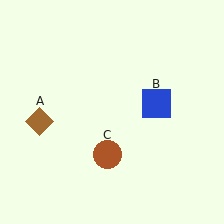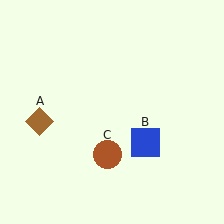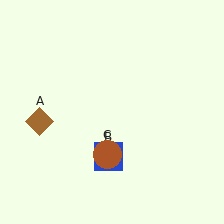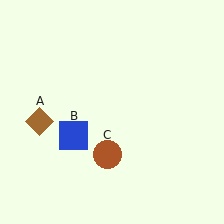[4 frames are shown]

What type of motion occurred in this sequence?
The blue square (object B) rotated clockwise around the center of the scene.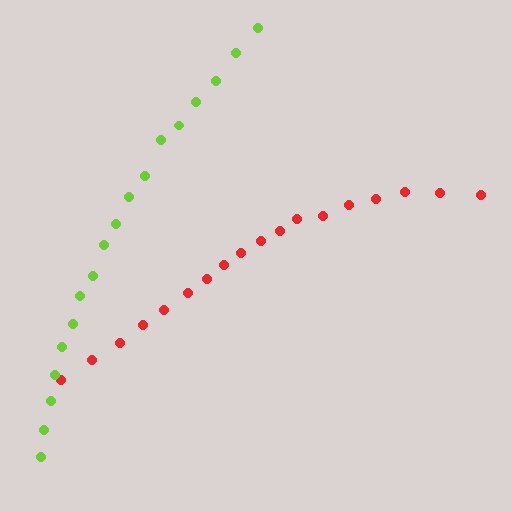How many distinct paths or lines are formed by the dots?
There are 2 distinct paths.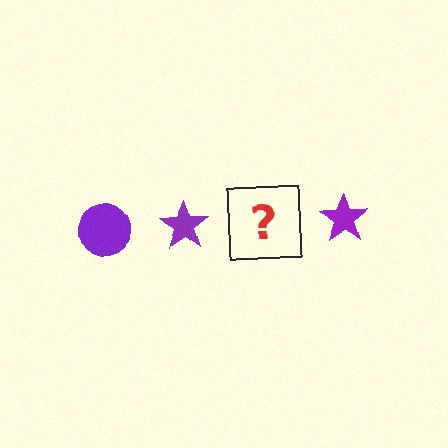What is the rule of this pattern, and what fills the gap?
The rule is that the pattern cycles through circle, star shapes in purple. The gap should be filled with a purple circle.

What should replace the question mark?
The question mark should be replaced with a purple circle.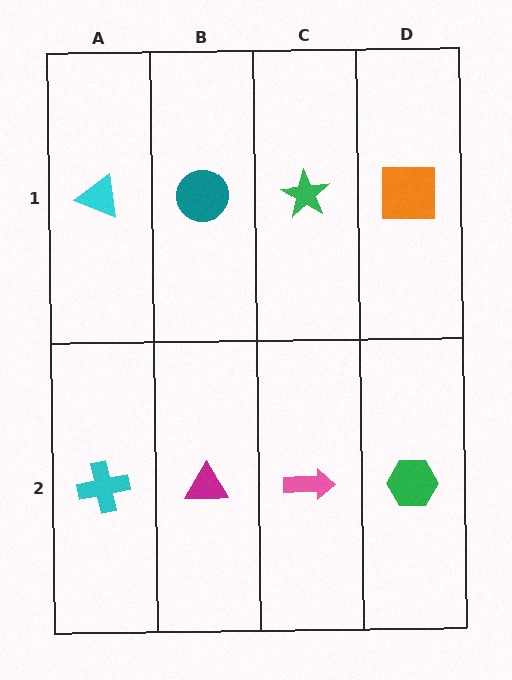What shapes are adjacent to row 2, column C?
A green star (row 1, column C), a magenta triangle (row 2, column B), a green hexagon (row 2, column D).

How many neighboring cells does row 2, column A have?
2.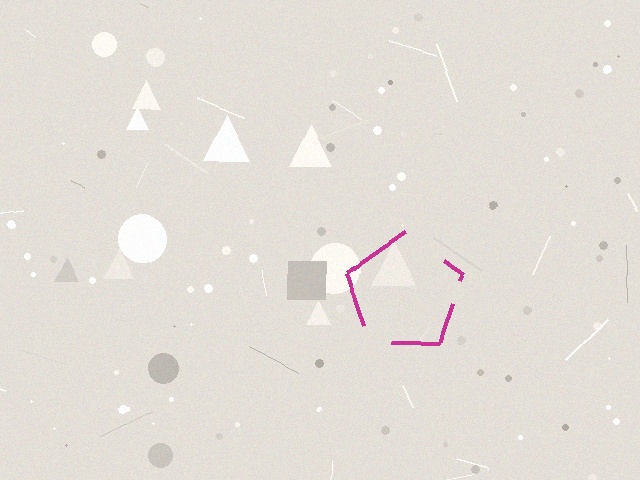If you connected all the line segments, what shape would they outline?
They would outline a pentagon.